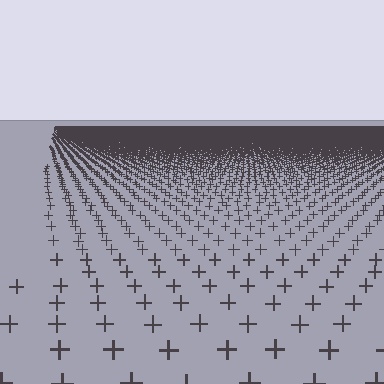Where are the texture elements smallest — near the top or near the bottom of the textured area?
Near the top.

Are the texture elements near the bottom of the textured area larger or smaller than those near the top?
Larger. Near the bottom, elements are closer to the viewer and appear at a bigger on-screen size.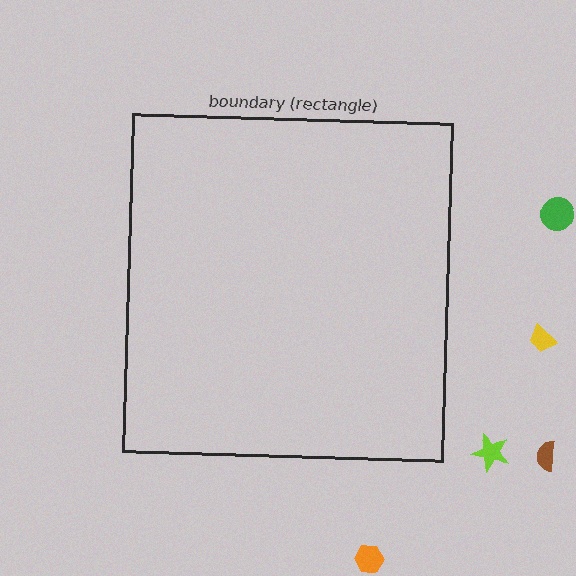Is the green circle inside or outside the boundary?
Outside.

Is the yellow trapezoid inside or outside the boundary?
Outside.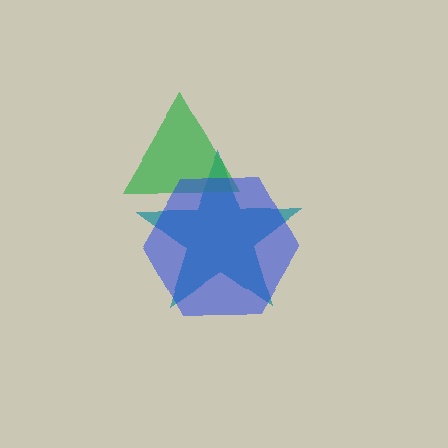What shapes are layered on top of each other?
The layered shapes are: a teal star, a green triangle, a blue hexagon.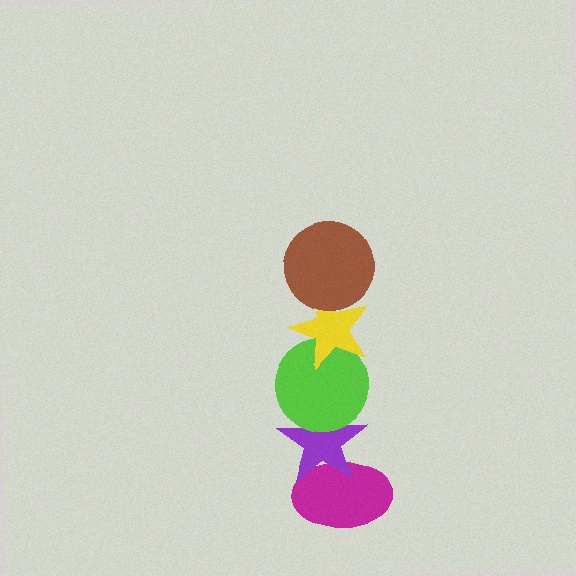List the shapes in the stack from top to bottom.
From top to bottom: the brown circle, the yellow star, the lime circle, the purple star, the magenta ellipse.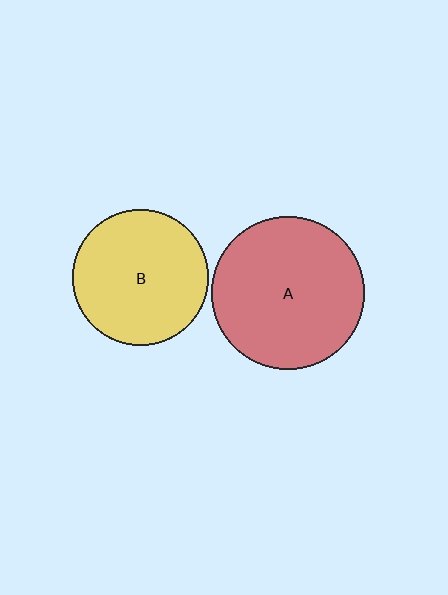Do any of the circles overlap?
No, none of the circles overlap.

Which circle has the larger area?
Circle A (red).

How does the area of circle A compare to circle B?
Approximately 1.3 times.